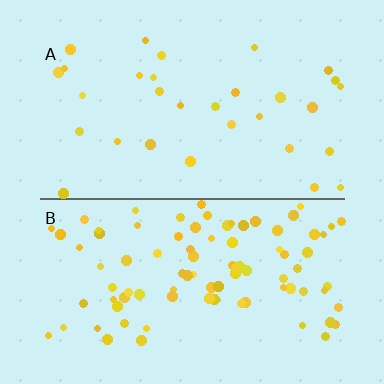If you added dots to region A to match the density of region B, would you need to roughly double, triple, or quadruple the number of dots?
Approximately triple.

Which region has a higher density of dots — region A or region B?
B (the bottom).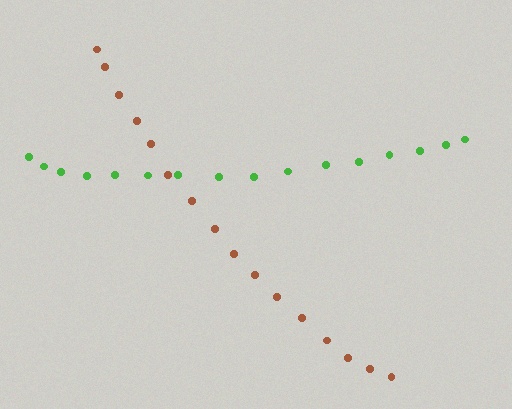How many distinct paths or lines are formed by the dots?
There are 2 distinct paths.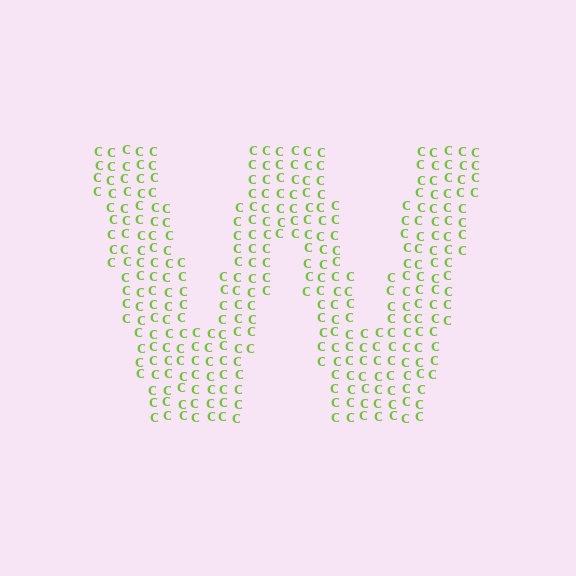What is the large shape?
The large shape is the letter W.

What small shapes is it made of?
It is made of small letter C's.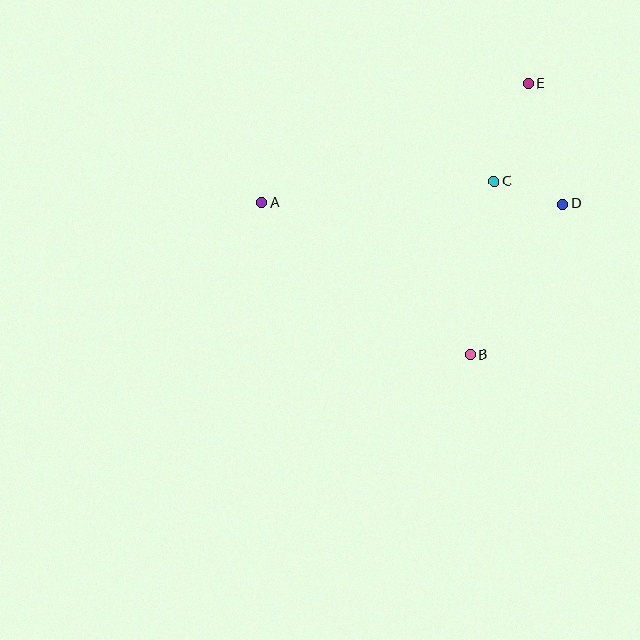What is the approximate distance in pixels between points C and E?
The distance between C and E is approximately 104 pixels.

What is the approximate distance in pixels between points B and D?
The distance between B and D is approximately 177 pixels.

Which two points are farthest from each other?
Points A and D are farthest from each other.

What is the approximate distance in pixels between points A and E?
The distance between A and E is approximately 292 pixels.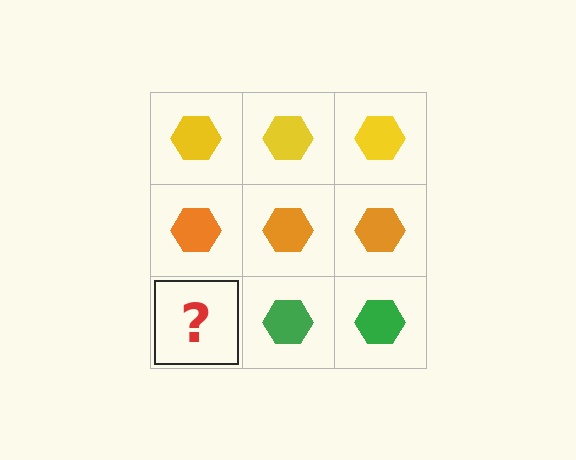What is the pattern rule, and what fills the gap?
The rule is that each row has a consistent color. The gap should be filled with a green hexagon.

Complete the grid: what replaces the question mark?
The question mark should be replaced with a green hexagon.